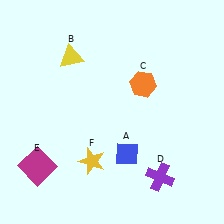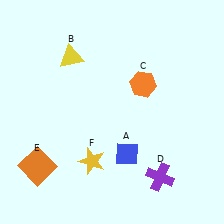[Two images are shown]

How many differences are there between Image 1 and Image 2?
There is 1 difference between the two images.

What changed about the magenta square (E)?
In Image 1, E is magenta. In Image 2, it changed to orange.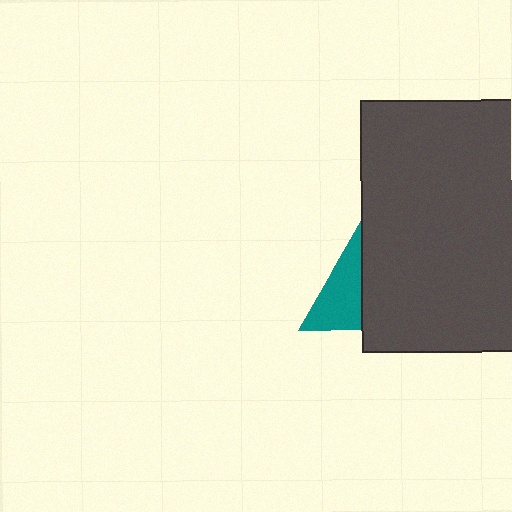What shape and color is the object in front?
The object in front is a dark gray rectangle.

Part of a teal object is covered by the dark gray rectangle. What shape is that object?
It is a triangle.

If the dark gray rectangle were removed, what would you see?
You would see the complete teal triangle.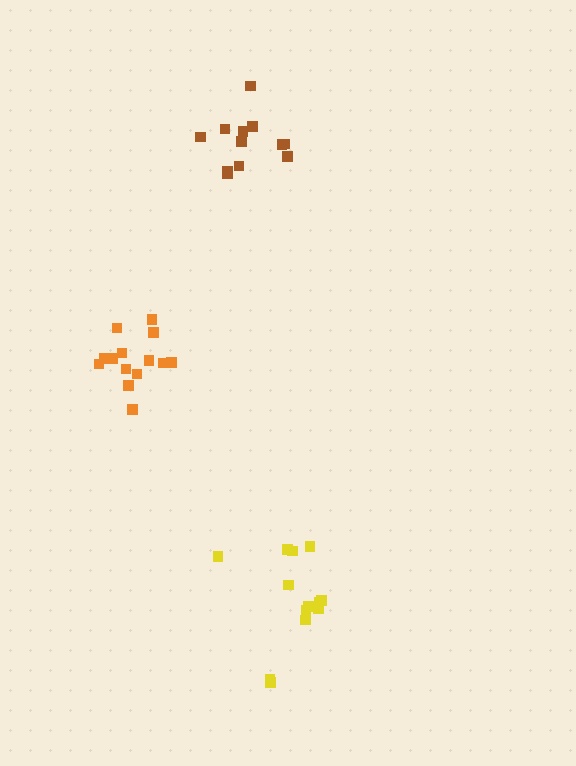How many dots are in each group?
Group 1: 12 dots, Group 2: 13 dots, Group 3: 14 dots (39 total).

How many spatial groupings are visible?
There are 3 spatial groupings.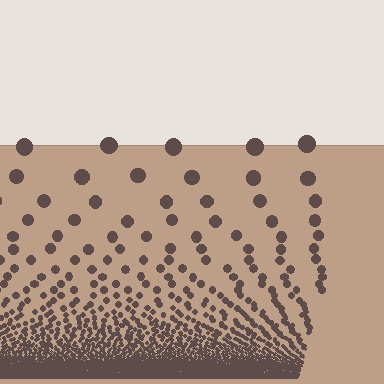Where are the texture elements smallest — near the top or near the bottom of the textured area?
Near the bottom.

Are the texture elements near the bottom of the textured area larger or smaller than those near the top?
Smaller. The gradient is inverted — elements near the bottom are smaller and denser.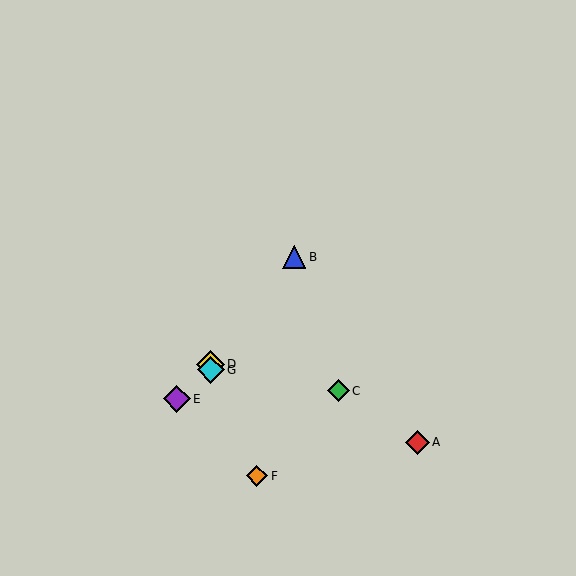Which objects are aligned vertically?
Objects D, G are aligned vertically.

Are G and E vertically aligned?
No, G is at x≈211 and E is at x≈177.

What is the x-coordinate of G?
Object G is at x≈211.